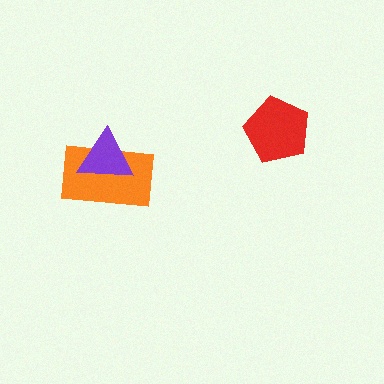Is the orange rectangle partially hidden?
Yes, it is partially covered by another shape.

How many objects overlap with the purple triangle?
1 object overlaps with the purple triangle.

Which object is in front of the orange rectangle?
The purple triangle is in front of the orange rectangle.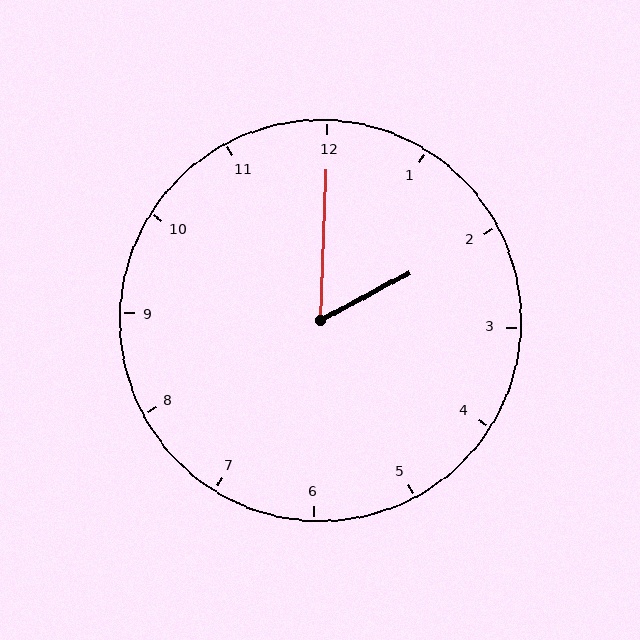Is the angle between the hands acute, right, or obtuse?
It is acute.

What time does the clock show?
2:00.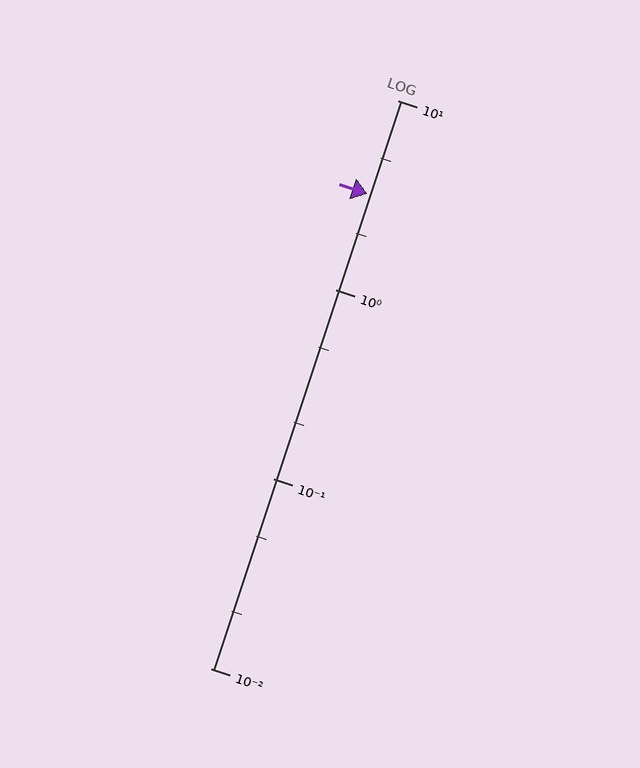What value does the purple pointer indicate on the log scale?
The pointer indicates approximately 3.2.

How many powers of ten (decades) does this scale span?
The scale spans 3 decades, from 0.01 to 10.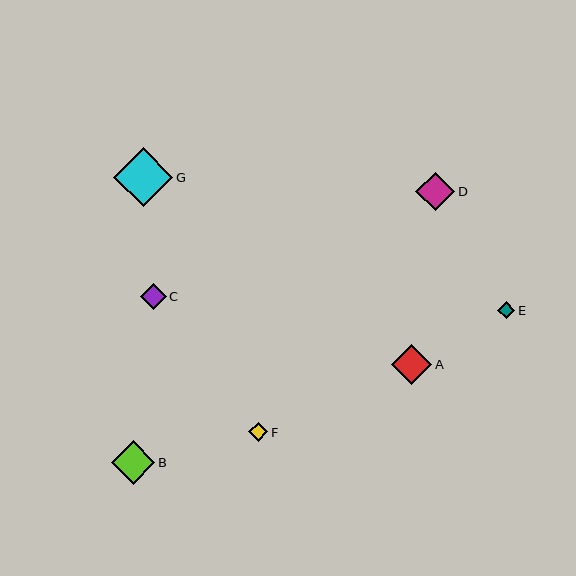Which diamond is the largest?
Diamond G is the largest with a size of approximately 59 pixels.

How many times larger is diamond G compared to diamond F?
Diamond G is approximately 3.0 times the size of diamond F.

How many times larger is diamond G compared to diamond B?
Diamond G is approximately 1.3 times the size of diamond B.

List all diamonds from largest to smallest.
From largest to smallest: G, B, A, D, C, F, E.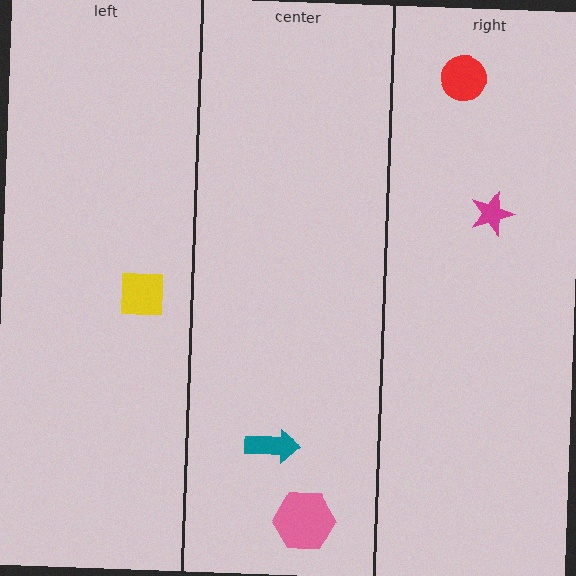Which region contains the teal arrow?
The center region.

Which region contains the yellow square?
The left region.